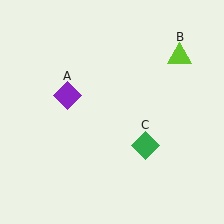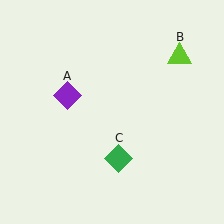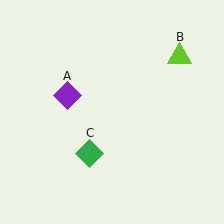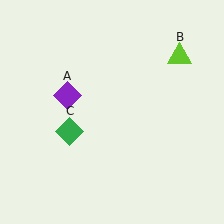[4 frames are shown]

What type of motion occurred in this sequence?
The green diamond (object C) rotated clockwise around the center of the scene.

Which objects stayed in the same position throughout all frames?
Purple diamond (object A) and lime triangle (object B) remained stationary.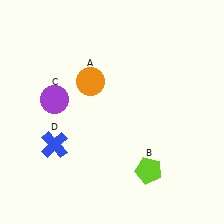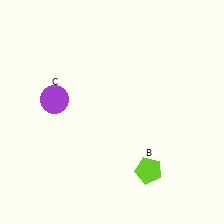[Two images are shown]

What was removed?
The blue cross (D), the orange circle (A) were removed in Image 2.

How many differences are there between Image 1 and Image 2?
There are 2 differences between the two images.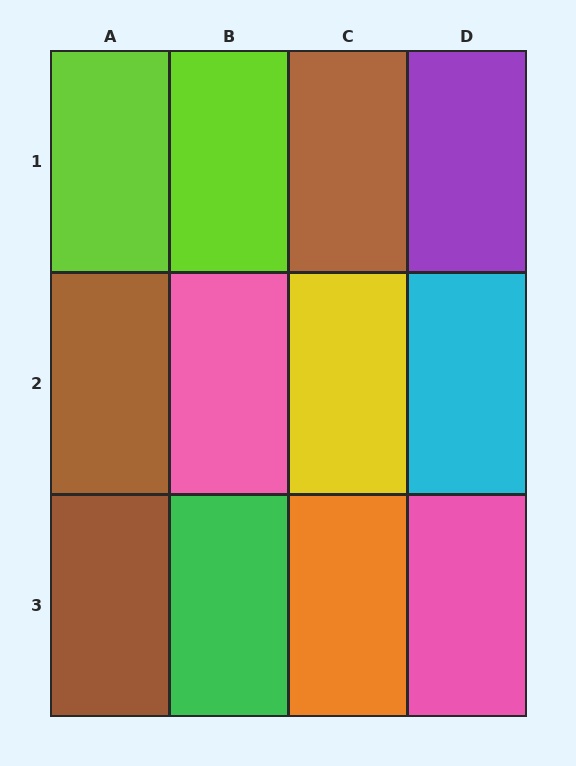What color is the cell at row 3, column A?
Brown.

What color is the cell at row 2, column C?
Yellow.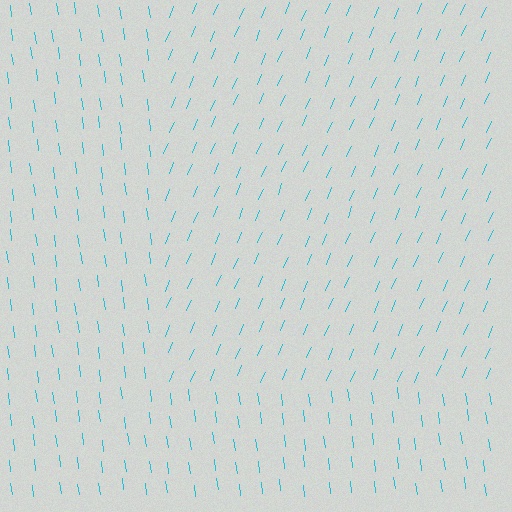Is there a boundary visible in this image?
Yes, there is a texture boundary formed by a change in line orientation.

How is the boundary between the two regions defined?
The boundary is defined purely by a change in line orientation (approximately 31 degrees difference). All lines are the same color and thickness.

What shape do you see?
I see a rectangle.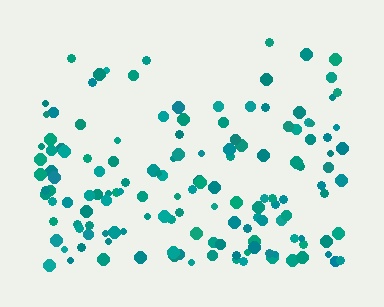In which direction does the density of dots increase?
From top to bottom, with the bottom side densest.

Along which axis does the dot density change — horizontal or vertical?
Vertical.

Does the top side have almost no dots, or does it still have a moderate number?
Still a moderate number, just noticeably fewer than the bottom.